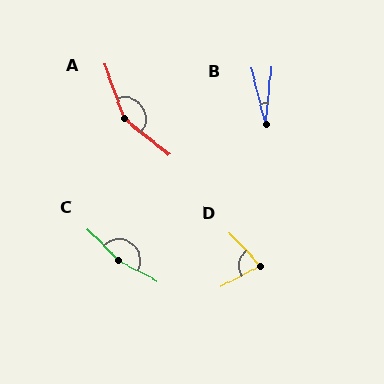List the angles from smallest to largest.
B (21°), D (75°), A (148°), C (161°).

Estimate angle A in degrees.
Approximately 148 degrees.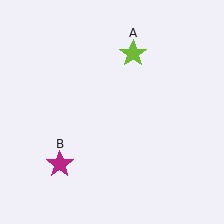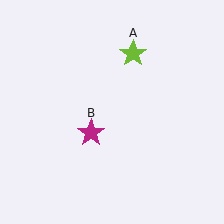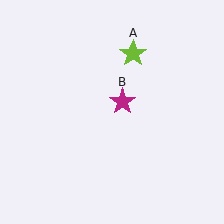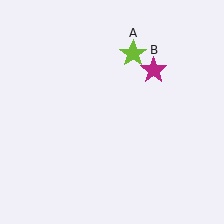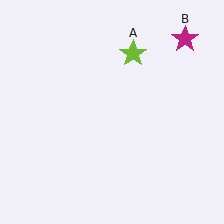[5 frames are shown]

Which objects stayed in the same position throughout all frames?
Lime star (object A) remained stationary.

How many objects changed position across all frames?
1 object changed position: magenta star (object B).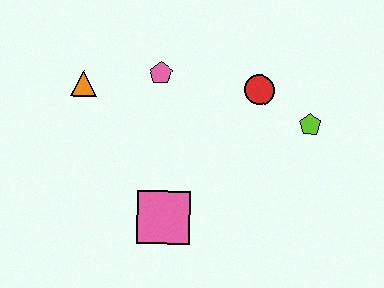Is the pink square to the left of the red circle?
Yes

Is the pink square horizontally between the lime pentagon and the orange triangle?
Yes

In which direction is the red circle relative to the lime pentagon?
The red circle is to the left of the lime pentagon.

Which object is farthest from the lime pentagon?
The orange triangle is farthest from the lime pentagon.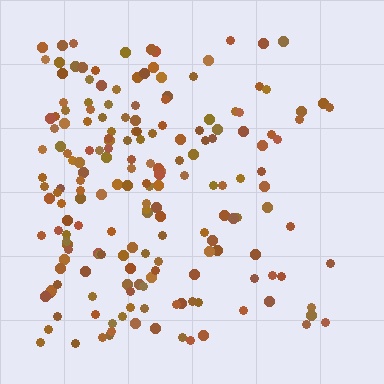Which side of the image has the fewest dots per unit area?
The right.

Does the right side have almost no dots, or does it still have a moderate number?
Still a moderate number, just noticeably fewer than the left.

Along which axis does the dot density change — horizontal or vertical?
Horizontal.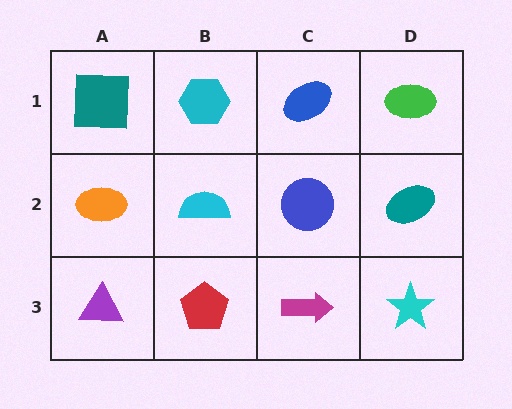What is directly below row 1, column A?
An orange ellipse.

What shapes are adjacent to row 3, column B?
A cyan semicircle (row 2, column B), a purple triangle (row 3, column A), a magenta arrow (row 3, column C).